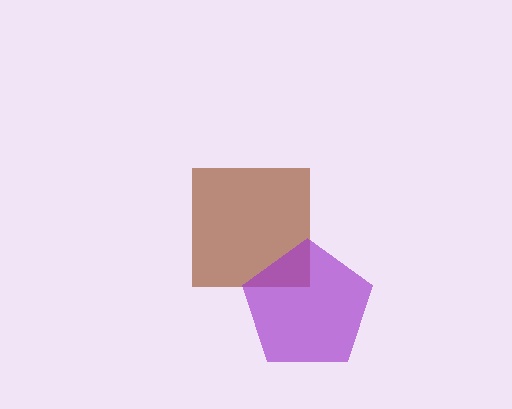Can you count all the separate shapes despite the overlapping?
Yes, there are 2 separate shapes.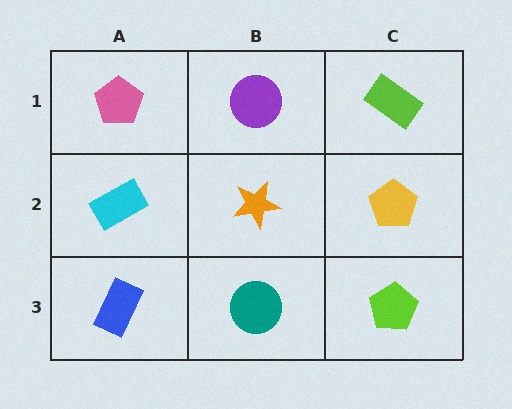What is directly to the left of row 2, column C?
An orange star.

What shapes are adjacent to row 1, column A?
A cyan rectangle (row 2, column A), a purple circle (row 1, column B).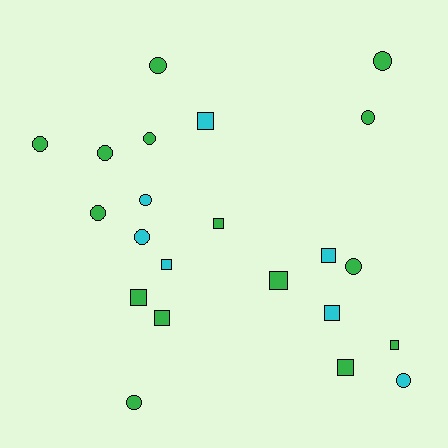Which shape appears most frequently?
Circle, with 12 objects.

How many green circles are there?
There are 9 green circles.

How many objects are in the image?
There are 22 objects.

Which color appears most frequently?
Green, with 15 objects.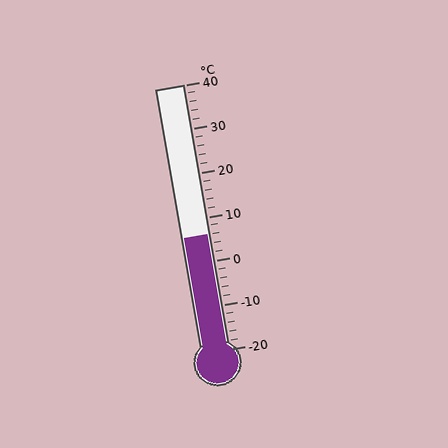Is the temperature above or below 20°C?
The temperature is below 20°C.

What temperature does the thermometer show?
The thermometer shows approximately 6°C.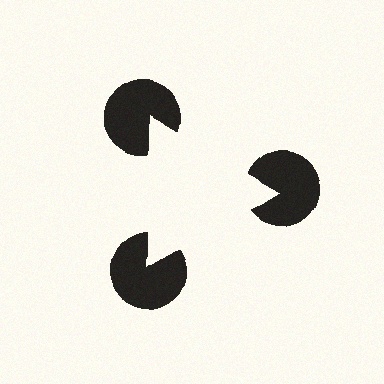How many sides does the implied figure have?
3 sides.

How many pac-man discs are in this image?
There are 3 — one at each vertex of the illusory triangle.